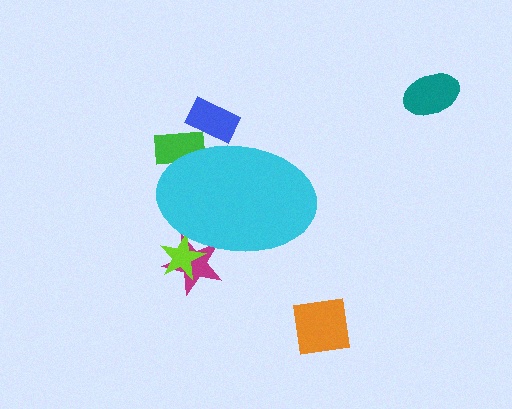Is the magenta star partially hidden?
Yes, the magenta star is partially hidden behind the cyan ellipse.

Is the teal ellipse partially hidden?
No, the teal ellipse is fully visible.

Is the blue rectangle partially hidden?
Yes, the blue rectangle is partially hidden behind the cyan ellipse.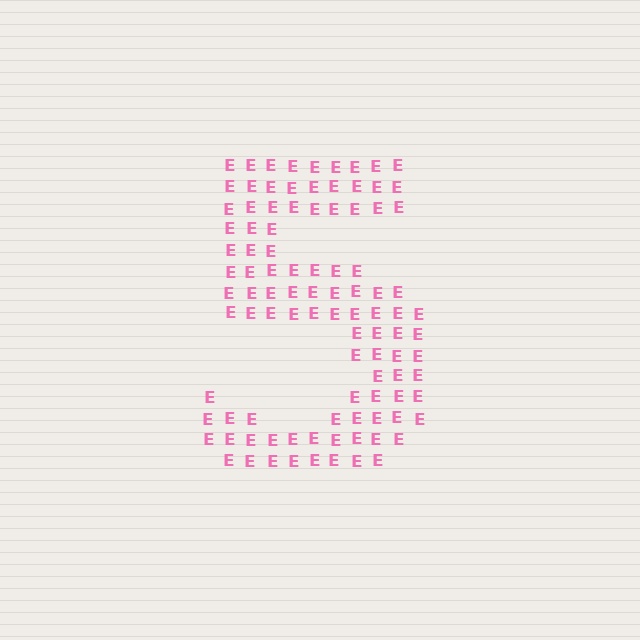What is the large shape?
The large shape is the digit 5.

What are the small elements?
The small elements are letter E's.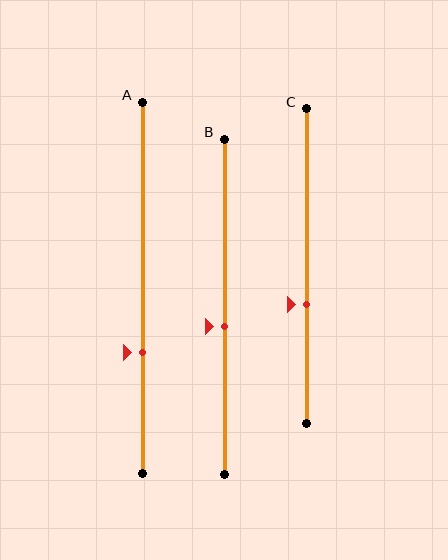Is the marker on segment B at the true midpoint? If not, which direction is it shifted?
No, the marker on segment B is shifted downward by about 6% of the segment length.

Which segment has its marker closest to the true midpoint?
Segment B has its marker closest to the true midpoint.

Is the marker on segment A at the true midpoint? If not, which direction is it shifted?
No, the marker on segment A is shifted downward by about 17% of the segment length.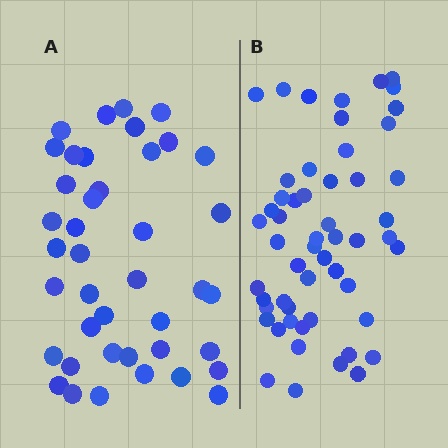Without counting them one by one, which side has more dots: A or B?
Region B (the right region) has more dots.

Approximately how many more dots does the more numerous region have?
Region B has approximately 15 more dots than region A.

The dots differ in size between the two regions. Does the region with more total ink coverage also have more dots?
No. Region A has more total ink coverage because its dots are larger, but region B actually contains more individual dots. Total area can be misleading — the number of items is what matters here.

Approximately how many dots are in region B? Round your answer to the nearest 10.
About 50 dots. (The exact count is 54, which rounds to 50.)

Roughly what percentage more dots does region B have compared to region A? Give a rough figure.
About 30% more.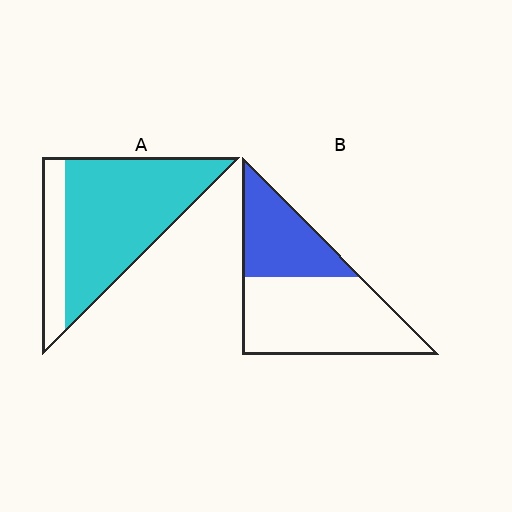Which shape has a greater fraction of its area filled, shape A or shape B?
Shape A.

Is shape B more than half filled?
No.